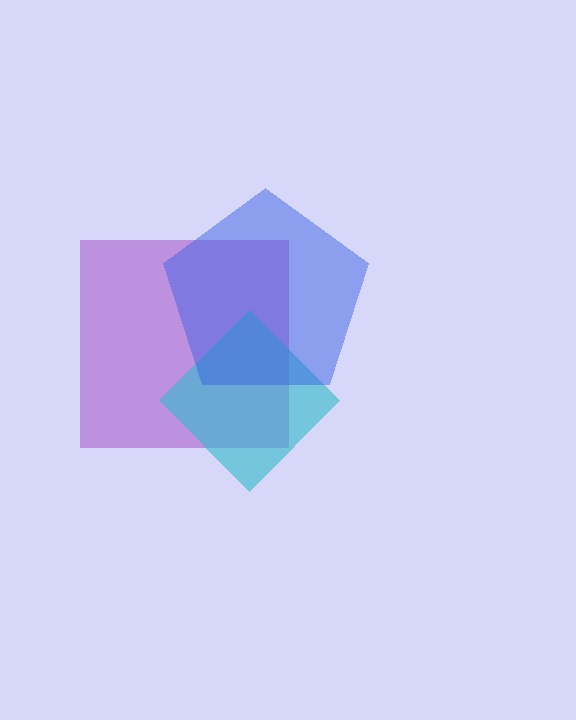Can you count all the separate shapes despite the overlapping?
Yes, there are 3 separate shapes.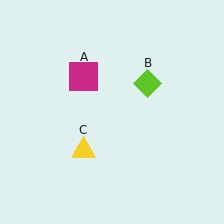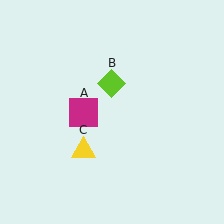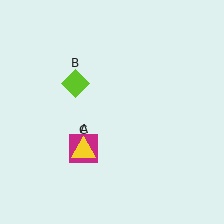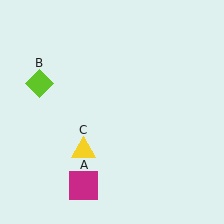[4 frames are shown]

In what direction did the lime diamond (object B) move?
The lime diamond (object B) moved left.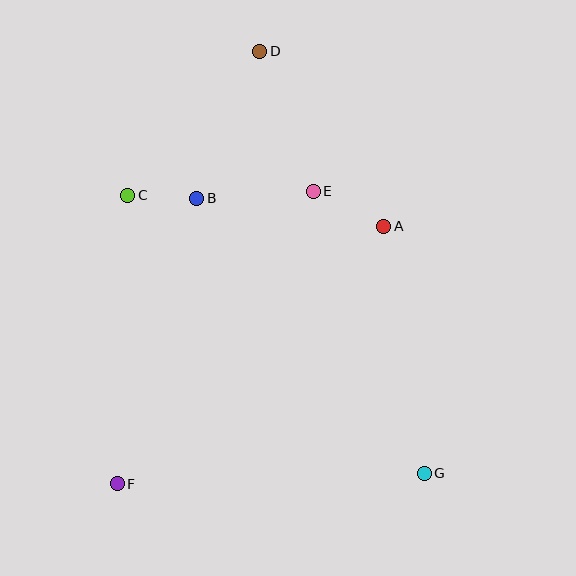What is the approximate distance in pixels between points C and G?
The distance between C and G is approximately 406 pixels.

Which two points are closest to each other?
Points B and C are closest to each other.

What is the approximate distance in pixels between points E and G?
The distance between E and G is approximately 303 pixels.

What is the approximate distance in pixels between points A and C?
The distance between A and C is approximately 258 pixels.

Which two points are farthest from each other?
Points D and F are farthest from each other.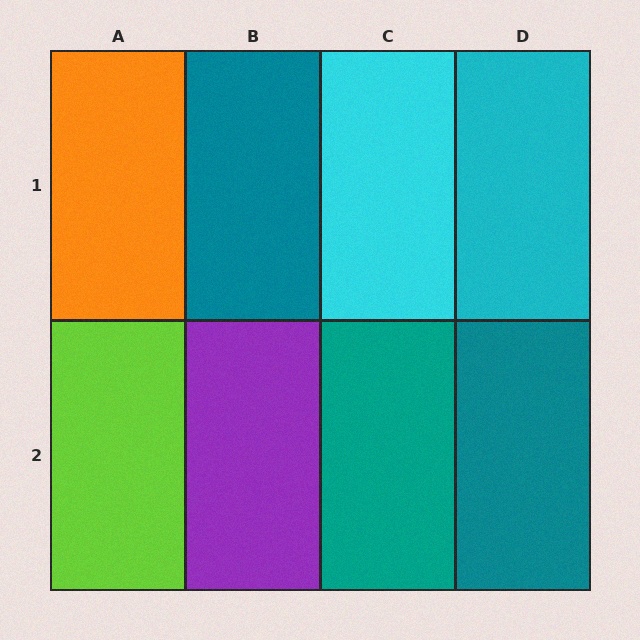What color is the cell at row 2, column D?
Teal.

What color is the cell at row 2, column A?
Lime.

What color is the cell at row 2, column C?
Teal.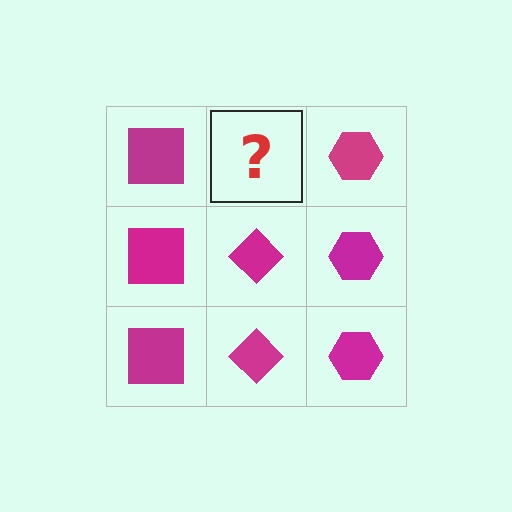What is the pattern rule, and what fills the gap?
The rule is that each column has a consistent shape. The gap should be filled with a magenta diamond.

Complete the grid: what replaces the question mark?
The question mark should be replaced with a magenta diamond.